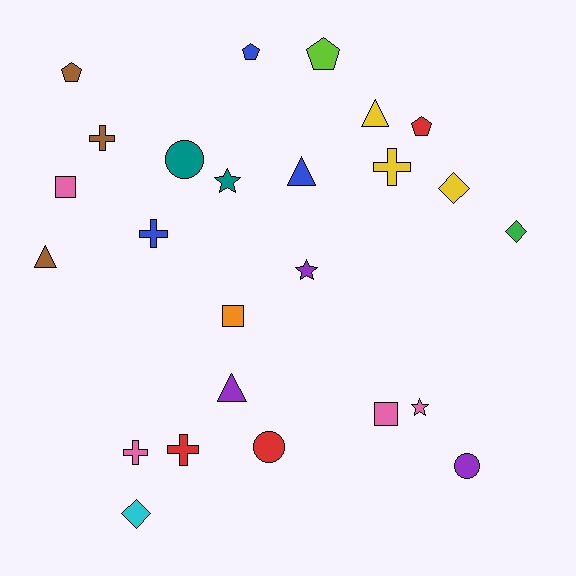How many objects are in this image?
There are 25 objects.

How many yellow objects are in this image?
There are 3 yellow objects.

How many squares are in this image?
There are 3 squares.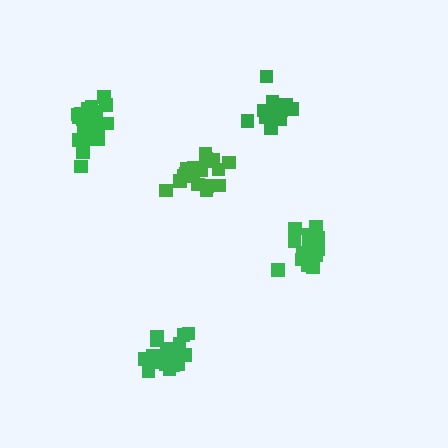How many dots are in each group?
Group 1: 19 dots, Group 2: 19 dots, Group 3: 19 dots, Group 4: 15 dots, Group 5: 20 dots (92 total).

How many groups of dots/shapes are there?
There are 5 groups.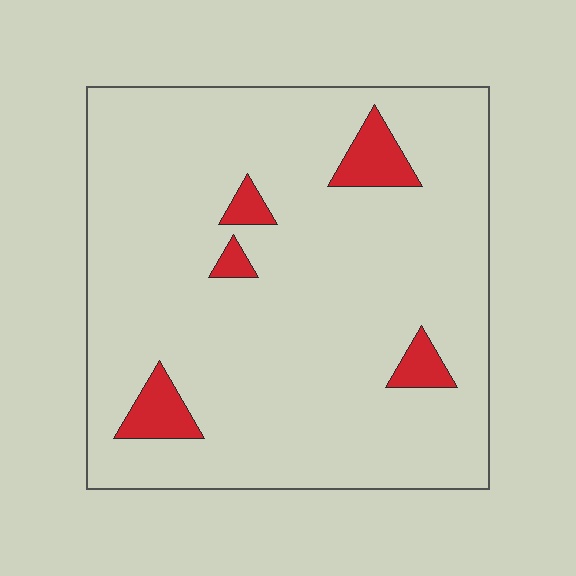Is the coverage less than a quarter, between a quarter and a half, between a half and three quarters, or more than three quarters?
Less than a quarter.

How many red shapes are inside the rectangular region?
5.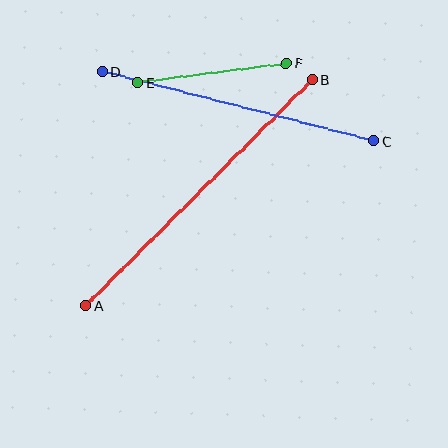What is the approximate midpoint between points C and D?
The midpoint is at approximately (238, 106) pixels.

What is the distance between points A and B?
The distance is approximately 320 pixels.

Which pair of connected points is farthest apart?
Points A and B are farthest apart.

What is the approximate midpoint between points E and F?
The midpoint is at approximately (212, 73) pixels.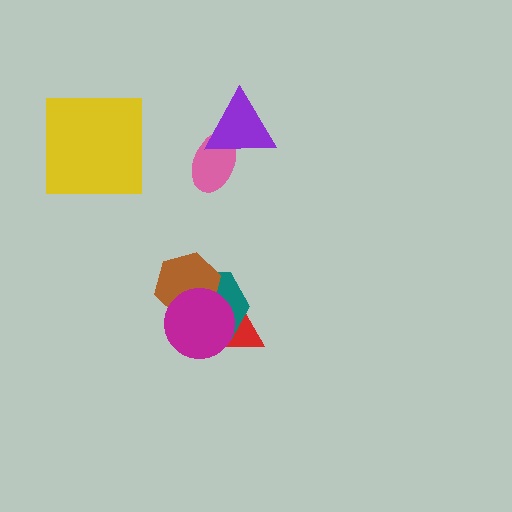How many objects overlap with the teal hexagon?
3 objects overlap with the teal hexagon.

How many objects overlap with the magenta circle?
3 objects overlap with the magenta circle.